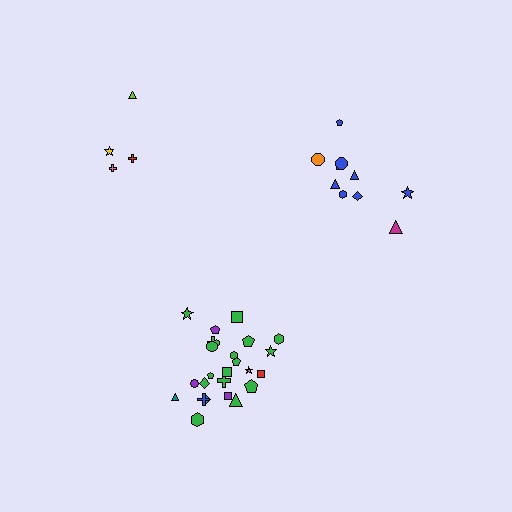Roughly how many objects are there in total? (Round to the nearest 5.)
Roughly 40 objects in total.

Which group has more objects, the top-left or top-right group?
The top-right group.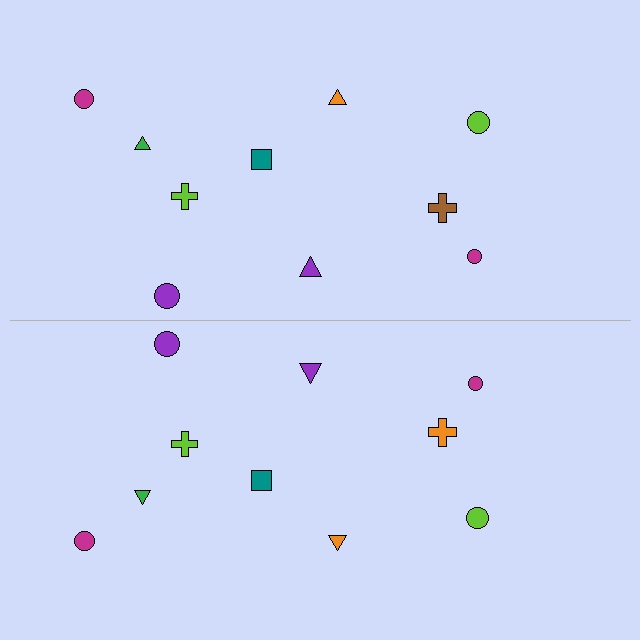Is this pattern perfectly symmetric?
No, the pattern is not perfectly symmetric. The orange cross on the bottom side breaks the symmetry — its mirror counterpart is brown.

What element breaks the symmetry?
The orange cross on the bottom side breaks the symmetry — its mirror counterpart is brown.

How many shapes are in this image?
There are 20 shapes in this image.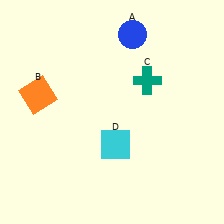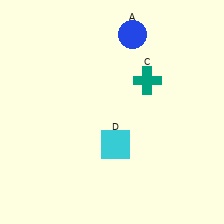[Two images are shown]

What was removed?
The orange square (B) was removed in Image 2.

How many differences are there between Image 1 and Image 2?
There is 1 difference between the two images.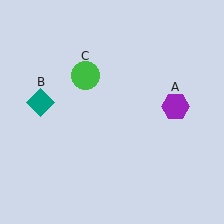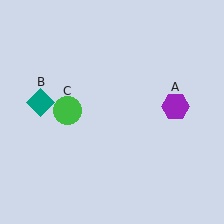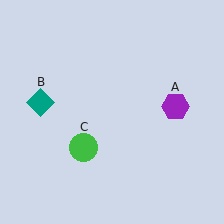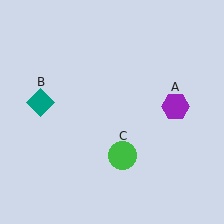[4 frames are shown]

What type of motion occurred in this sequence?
The green circle (object C) rotated counterclockwise around the center of the scene.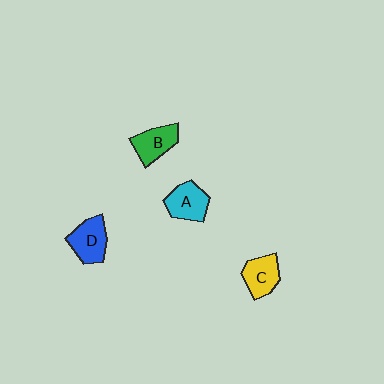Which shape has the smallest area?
Shape C (yellow).